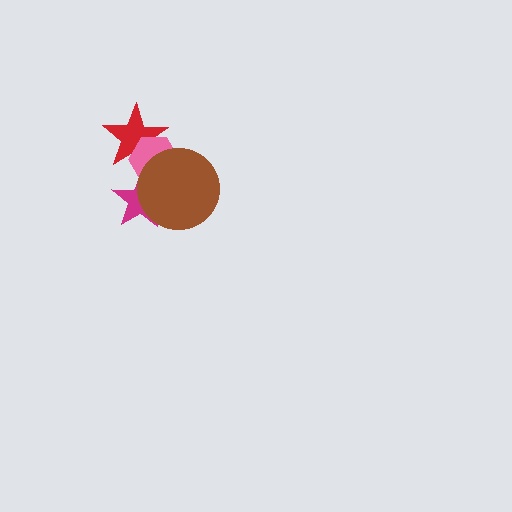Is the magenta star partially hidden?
Yes, it is partially covered by another shape.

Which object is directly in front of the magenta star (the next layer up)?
The pink hexagon is directly in front of the magenta star.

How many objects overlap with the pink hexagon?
3 objects overlap with the pink hexagon.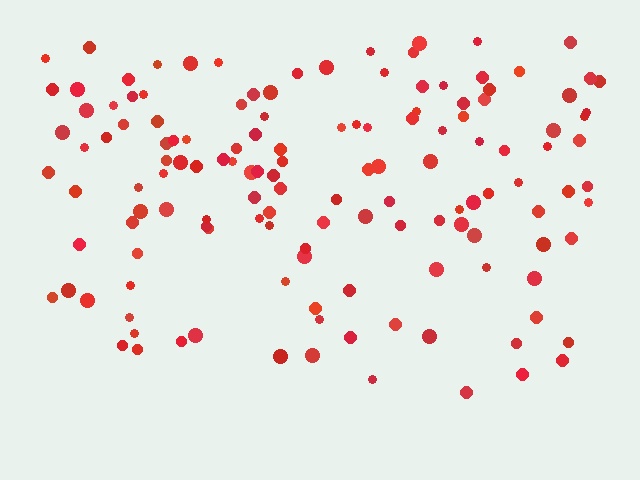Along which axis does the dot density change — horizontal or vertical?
Vertical.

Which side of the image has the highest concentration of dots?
The top.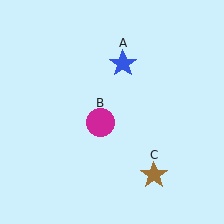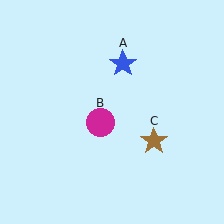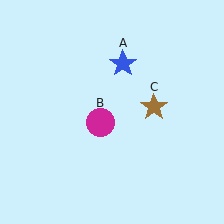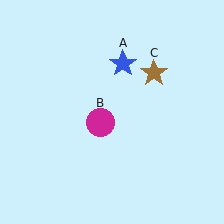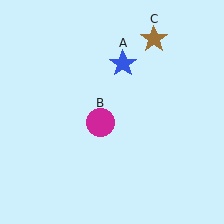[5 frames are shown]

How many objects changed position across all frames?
1 object changed position: brown star (object C).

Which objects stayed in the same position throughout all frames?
Blue star (object A) and magenta circle (object B) remained stationary.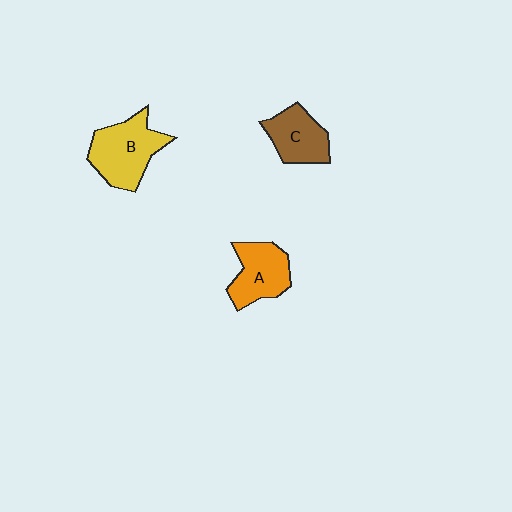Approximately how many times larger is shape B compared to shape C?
Approximately 1.4 times.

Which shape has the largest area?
Shape B (yellow).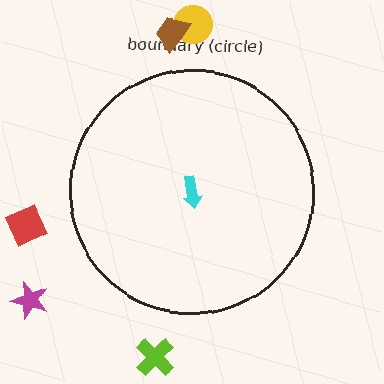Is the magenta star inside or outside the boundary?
Outside.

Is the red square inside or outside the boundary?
Outside.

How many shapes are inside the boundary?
1 inside, 5 outside.